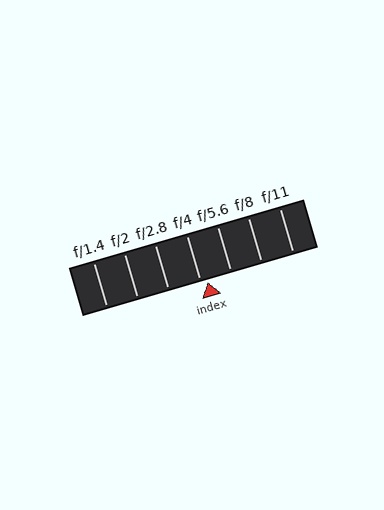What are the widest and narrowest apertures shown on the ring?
The widest aperture shown is f/1.4 and the narrowest is f/11.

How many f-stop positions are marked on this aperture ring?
There are 7 f-stop positions marked.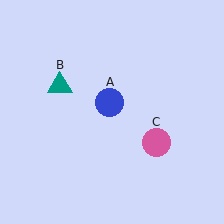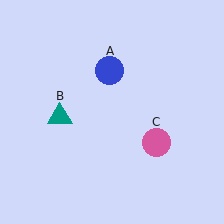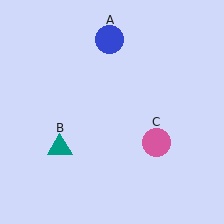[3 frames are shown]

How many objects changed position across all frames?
2 objects changed position: blue circle (object A), teal triangle (object B).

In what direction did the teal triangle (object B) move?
The teal triangle (object B) moved down.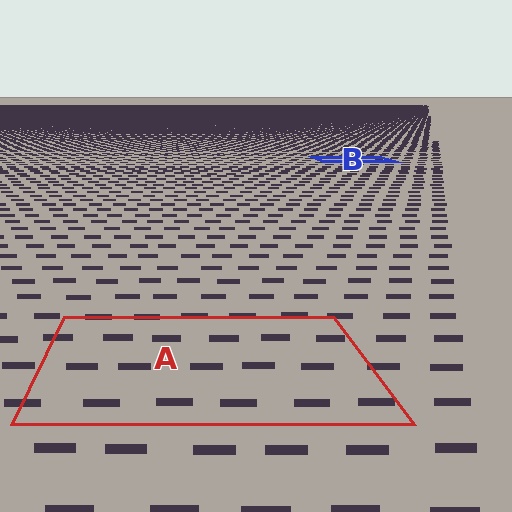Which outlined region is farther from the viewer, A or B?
Region B is farther from the viewer — the texture elements inside it appear smaller and more densely packed.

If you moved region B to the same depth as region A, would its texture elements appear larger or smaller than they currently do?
They would appear larger. At a closer depth, the same texture elements are projected at a bigger on-screen size.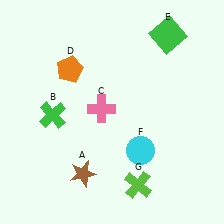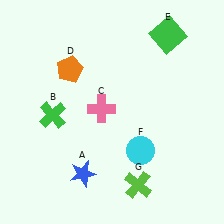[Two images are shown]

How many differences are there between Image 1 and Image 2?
There is 1 difference between the two images.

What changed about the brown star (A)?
In Image 1, A is brown. In Image 2, it changed to blue.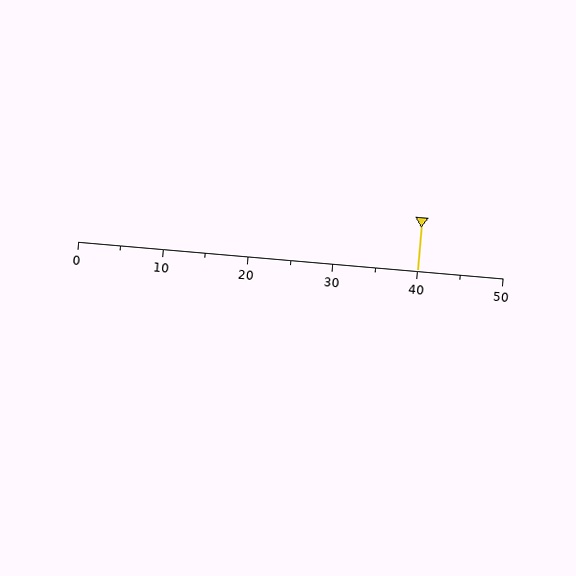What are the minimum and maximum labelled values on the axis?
The axis runs from 0 to 50.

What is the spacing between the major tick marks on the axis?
The major ticks are spaced 10 apart.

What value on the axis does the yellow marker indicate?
The marker indicates approximately 40.